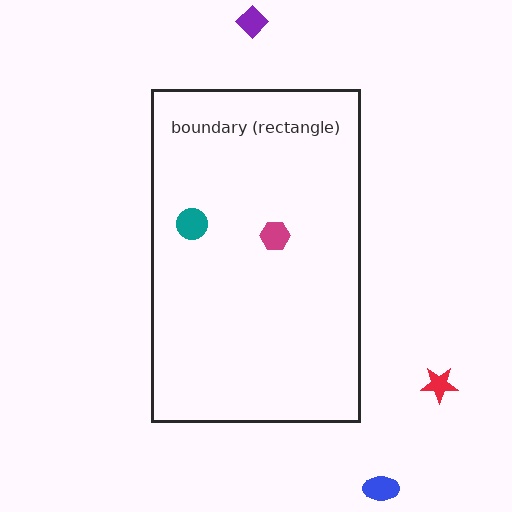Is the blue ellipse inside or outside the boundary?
Outside.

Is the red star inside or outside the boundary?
Outside.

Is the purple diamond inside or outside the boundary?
Outside.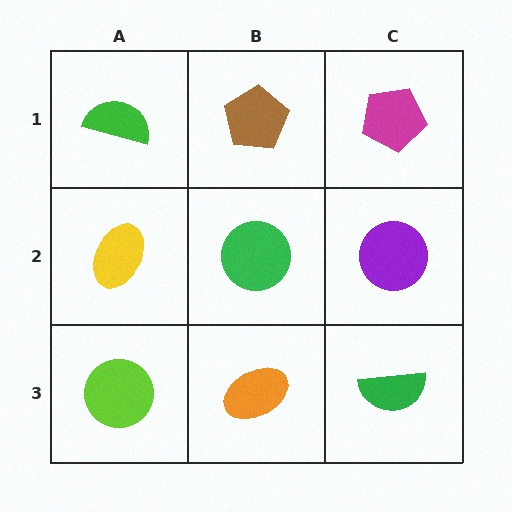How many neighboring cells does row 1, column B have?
3.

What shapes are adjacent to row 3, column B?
A green circle (row 2, column B), a lime circle (row 3, column A), a green semicircle (row 3, column C).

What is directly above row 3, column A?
A yellow ellipse.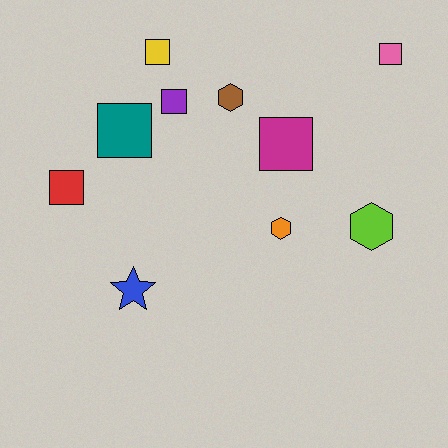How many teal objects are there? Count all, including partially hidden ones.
There is 1 teal object.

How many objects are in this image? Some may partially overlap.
There are 10 objects.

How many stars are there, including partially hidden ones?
There is 1 star.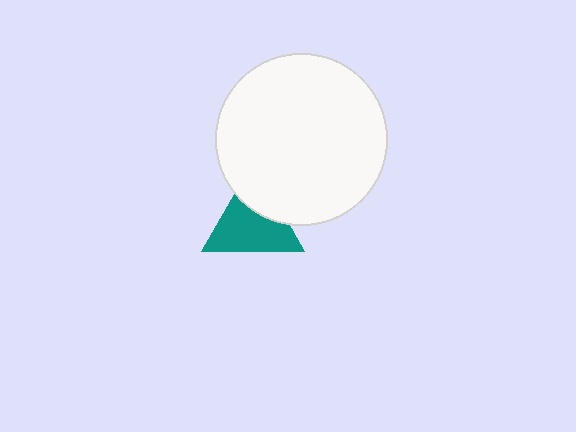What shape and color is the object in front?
The object in front is a white circle.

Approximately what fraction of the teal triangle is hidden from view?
Roughly 32% of the teal triangle is hidden behind the white circle.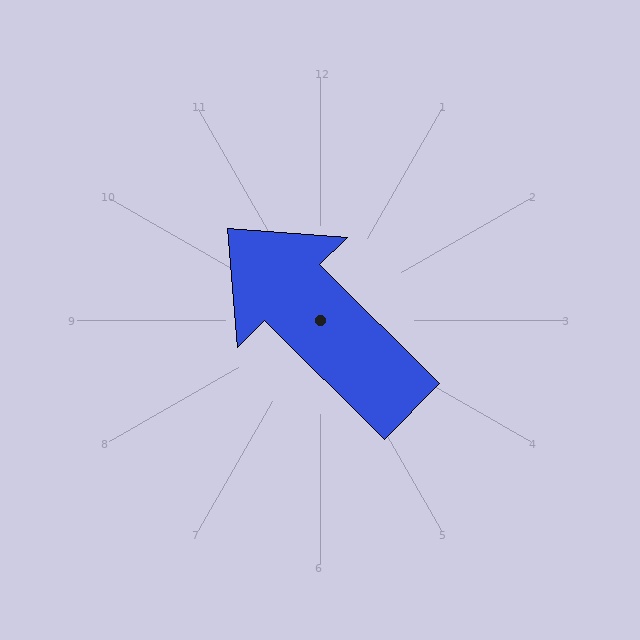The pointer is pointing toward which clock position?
Roughly 10 o'clock.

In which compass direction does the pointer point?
Northwest.